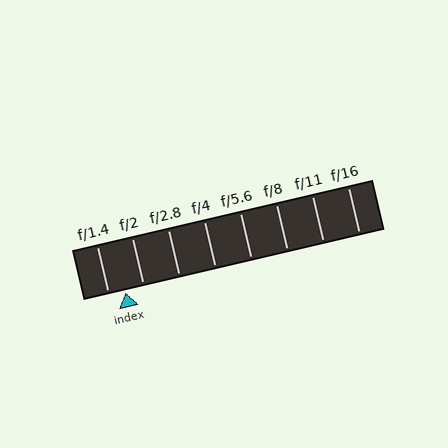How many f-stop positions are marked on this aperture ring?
There are 8 f-stop positions marked.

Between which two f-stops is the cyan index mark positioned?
The index mark is between f/1.4 and f/2.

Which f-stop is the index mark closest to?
The index mark is closest to f/1.4.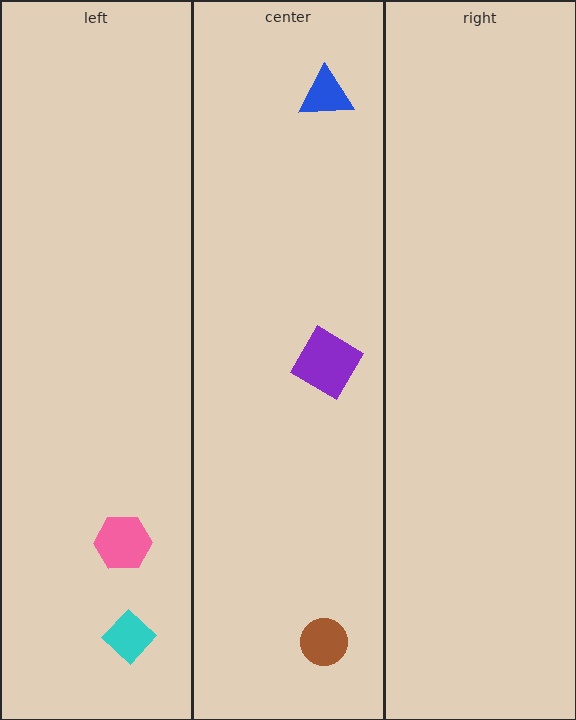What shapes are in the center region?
The blue triangle, the brown circle, the purple diamond.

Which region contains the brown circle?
The center region.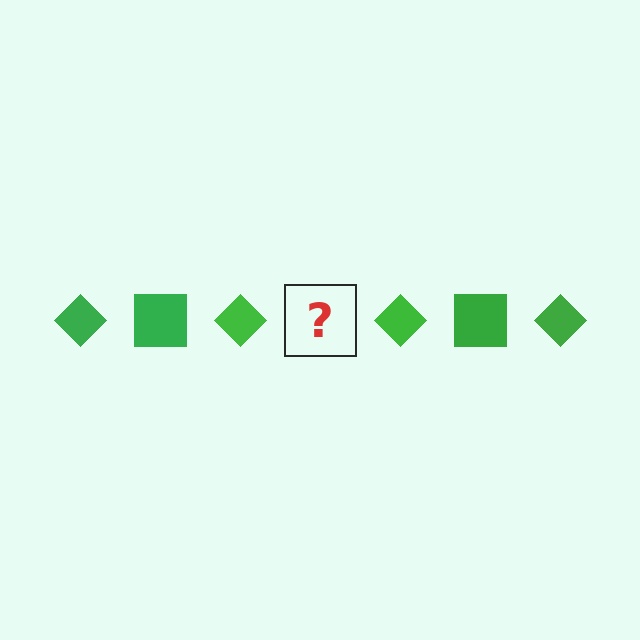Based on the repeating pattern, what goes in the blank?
The blank should be a green square.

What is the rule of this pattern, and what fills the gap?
The rule is that the pattern cycles through diamond, square shapes in green. The gap should be filled with a green square.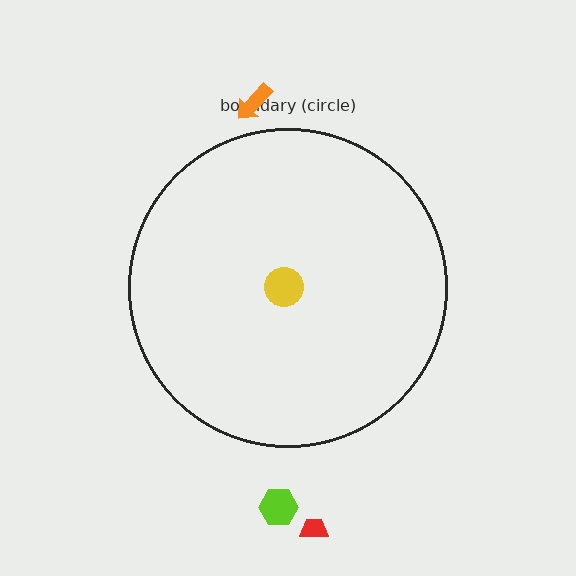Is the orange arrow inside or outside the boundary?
Outside.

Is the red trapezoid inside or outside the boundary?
Outside.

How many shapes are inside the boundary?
1 inside, 3 outside.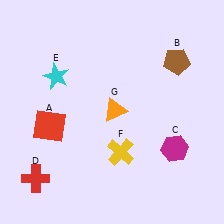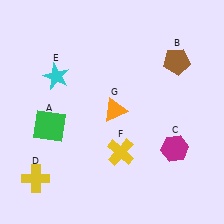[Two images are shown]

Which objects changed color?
A changed from red to green. D changed from red to yellow.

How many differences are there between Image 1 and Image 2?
There are 2 differences between the two images.